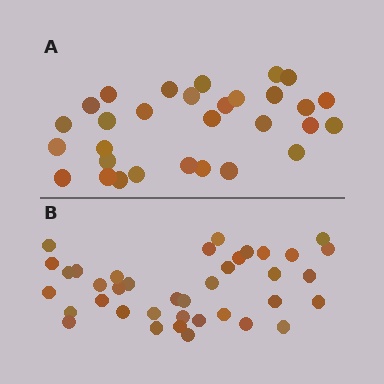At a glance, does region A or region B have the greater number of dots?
Region B (the bottom region) has more dots.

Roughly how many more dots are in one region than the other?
Region B has roughly 8 or so more dots than region A.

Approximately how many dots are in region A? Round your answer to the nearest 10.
About 30 dots.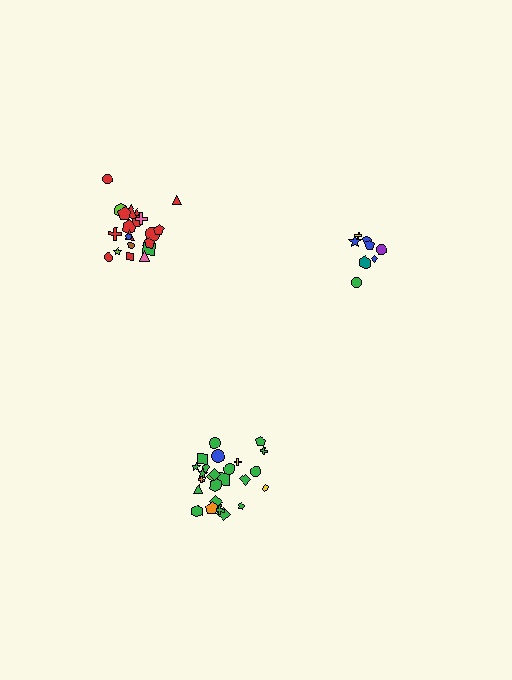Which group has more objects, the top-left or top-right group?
The top-left group.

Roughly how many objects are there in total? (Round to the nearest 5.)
Roughly 55 objects in total.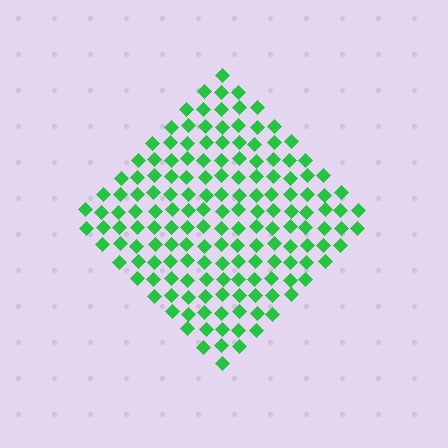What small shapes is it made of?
It is made of small diamonds.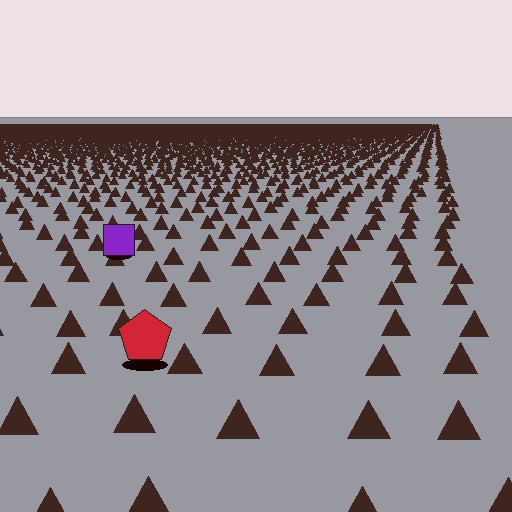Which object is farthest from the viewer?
The purple square is farthest from the viewer. It appears smaller and the ground texture around it is denser.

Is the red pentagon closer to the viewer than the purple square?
Yes. The red pentagon is closer — you can tell from the texture gradient: the ground texture is coarser near it.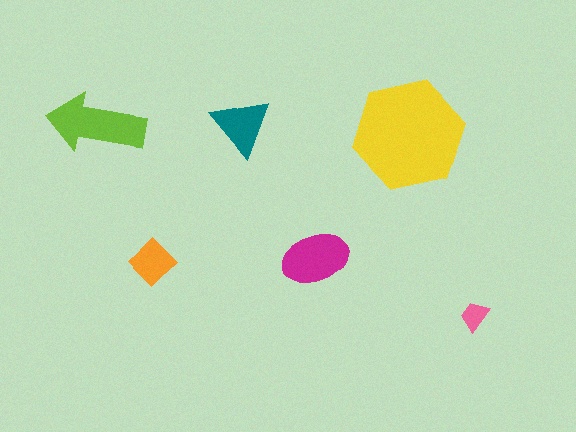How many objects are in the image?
There are 6 objects in the image.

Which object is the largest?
The yellow hexagon.